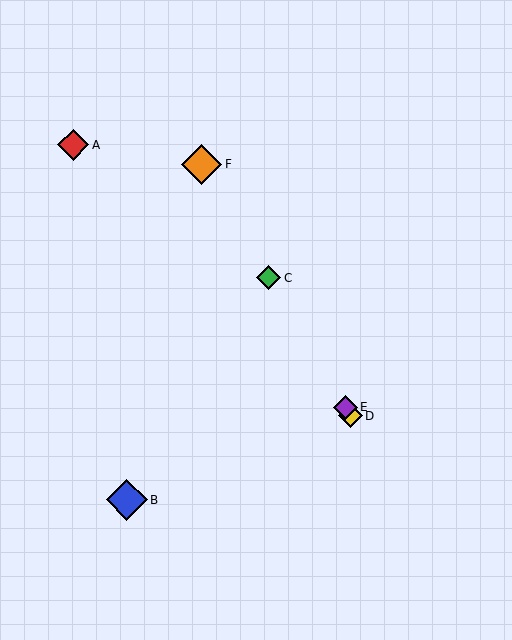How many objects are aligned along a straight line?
4 objects (C, D, E, F) are aligned along a straight line.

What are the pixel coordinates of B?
Object B is at (127, 500).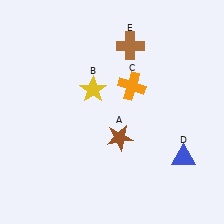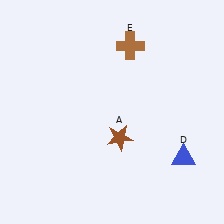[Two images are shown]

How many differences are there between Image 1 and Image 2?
There are 2 differences between the two images.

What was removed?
The orange cross (C), the yellow star (B) were removed in Image 2.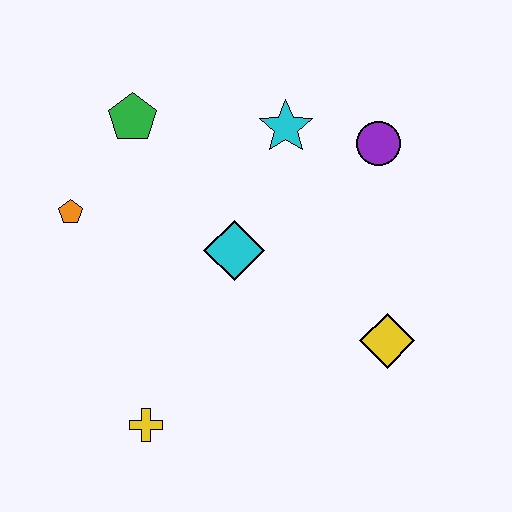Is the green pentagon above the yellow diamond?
Yes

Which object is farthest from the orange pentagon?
The yellow diamond is farthest from the orange pentagon.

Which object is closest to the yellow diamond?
The cyan diamond is closest to the yellow diamond.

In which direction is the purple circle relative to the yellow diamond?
The purple circle is above the yellow diamond.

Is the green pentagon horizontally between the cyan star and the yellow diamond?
No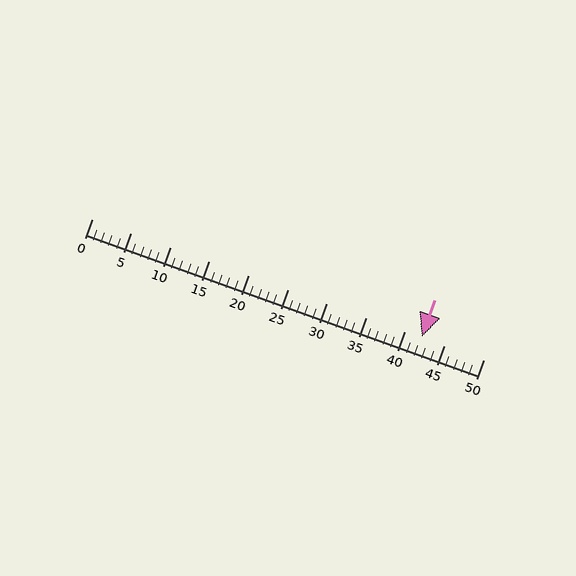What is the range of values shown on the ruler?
The ruler shows values from 0 to 50.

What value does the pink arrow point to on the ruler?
The pink arrow points to approximately 42.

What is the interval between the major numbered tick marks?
The major tick marks are spaced 5 units apart.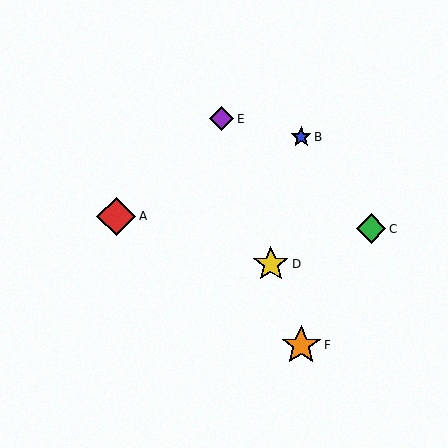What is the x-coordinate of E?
Object E is at x≈222.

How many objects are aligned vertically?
2 objects (B, F) are aligned vertically.